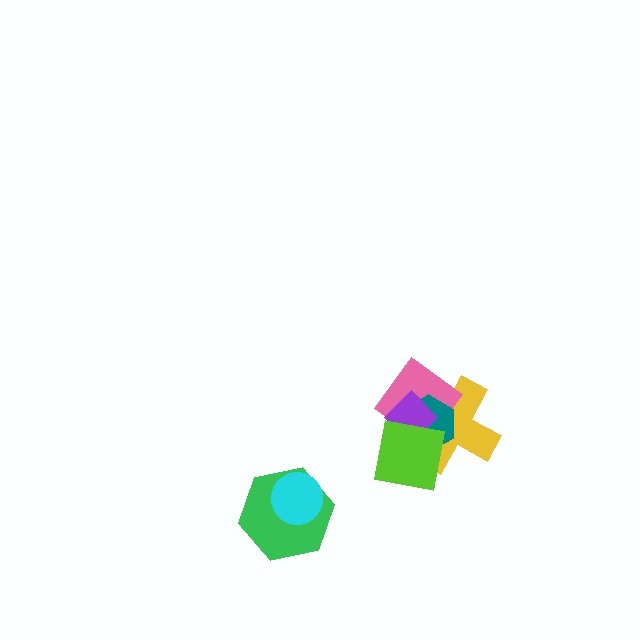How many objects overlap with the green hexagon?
1 object overlaps with the green hexagon.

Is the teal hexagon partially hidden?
Yes, it is partially covered by another shape.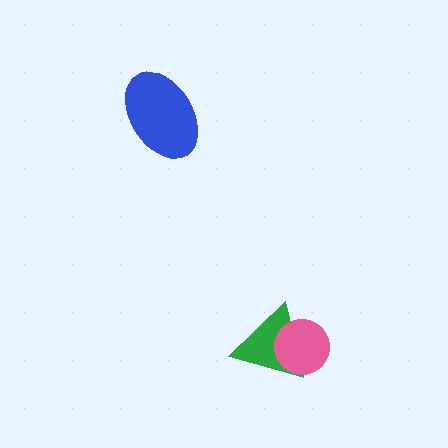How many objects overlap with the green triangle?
1 object overlaps with the green triangle.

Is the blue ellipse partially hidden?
No, no other shape covers it.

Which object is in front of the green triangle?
The pink circle is in front of the green triangle.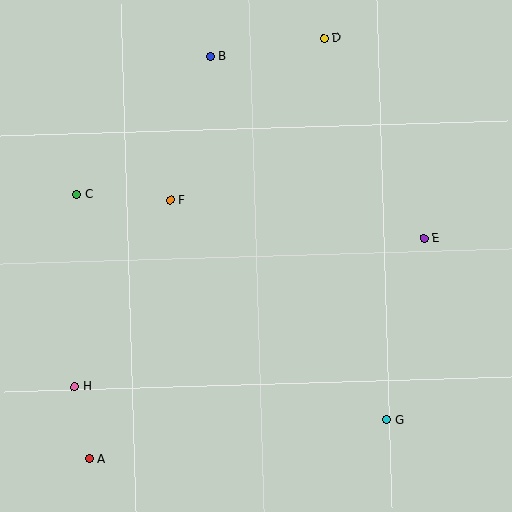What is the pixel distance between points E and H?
The distance between E and H is 379 pixels.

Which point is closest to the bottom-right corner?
Point G is closest to the bottom-right corner.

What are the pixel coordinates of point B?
Point B is at (210, 57).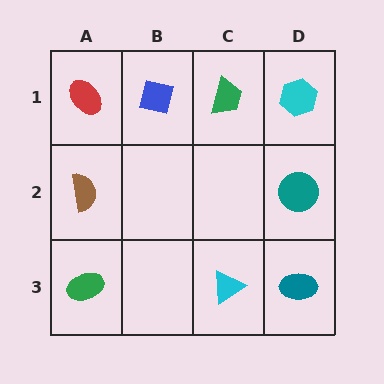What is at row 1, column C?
A green trapezoid.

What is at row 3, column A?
A green ellipse.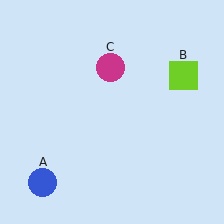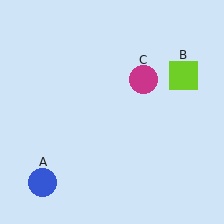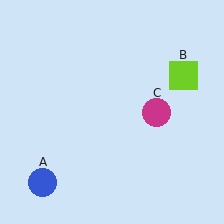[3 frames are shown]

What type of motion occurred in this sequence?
The magenta circle (object C) rotated clockwise around the center of the scene.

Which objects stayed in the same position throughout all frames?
Blue circle (object A) and lime square (object B) remained stationary.